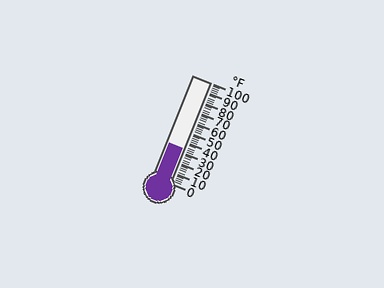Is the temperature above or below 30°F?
The temperature is above 30°F.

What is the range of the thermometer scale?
The thermometer scale ranges from 0°F to 100°F.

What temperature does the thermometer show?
The thermometer shows approximately 34°F.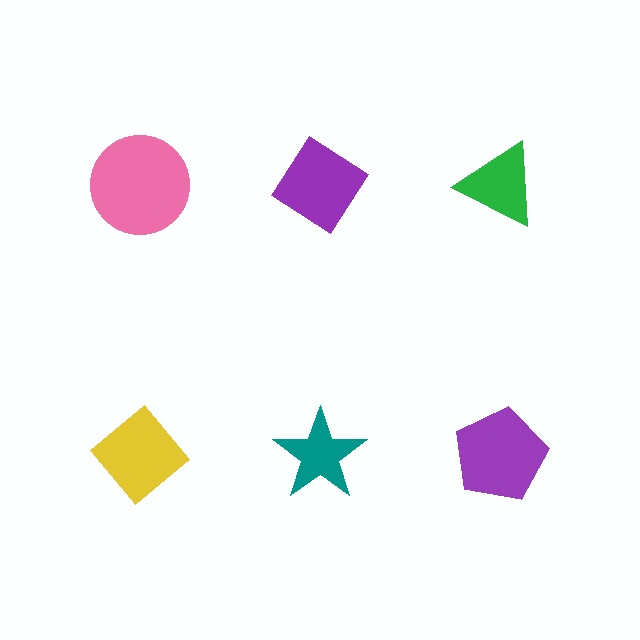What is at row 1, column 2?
A purple diamond.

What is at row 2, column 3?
A purple pentagon.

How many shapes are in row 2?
3 shapes.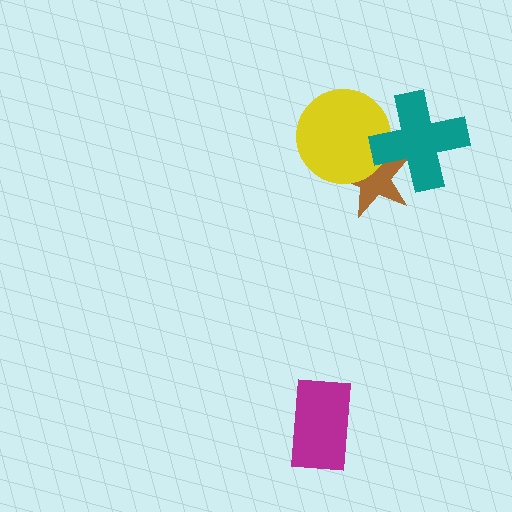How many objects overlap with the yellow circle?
2 objects overlap with the yellow circle.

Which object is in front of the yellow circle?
The teal cross is in front of the yellow circle.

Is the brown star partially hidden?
Yes, it is partially covered by another shape.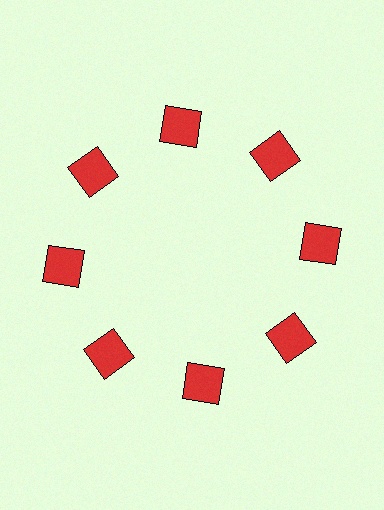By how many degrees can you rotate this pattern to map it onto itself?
The pattern maps onto itself every 45 degrees of rotation.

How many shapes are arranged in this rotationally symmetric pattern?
There are 8 shapes, arranged in 8 groups of 1.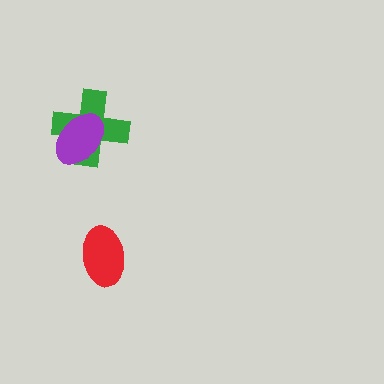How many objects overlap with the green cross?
1 object overlaps with the green cross.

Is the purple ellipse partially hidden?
No, no other shape covers it.